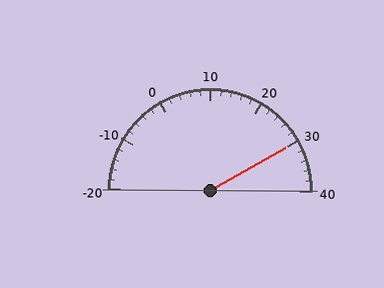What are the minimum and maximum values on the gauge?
The gauge ranges from -20 to 40.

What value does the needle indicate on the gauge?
The needle indicates approximately 30.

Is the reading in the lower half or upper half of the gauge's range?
The reading is in the upper half of the range (-20 to 40).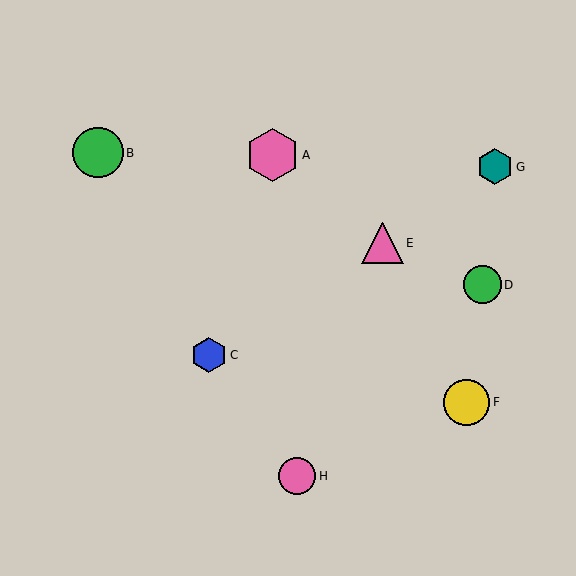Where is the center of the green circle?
The center of the green circle is at (98, 153).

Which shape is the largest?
The pink hexagon (labeled A) is the largest.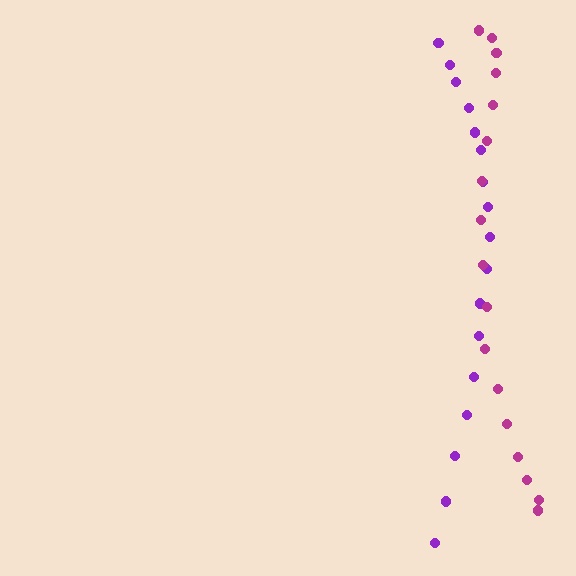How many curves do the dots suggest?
There are 2 distinct paths.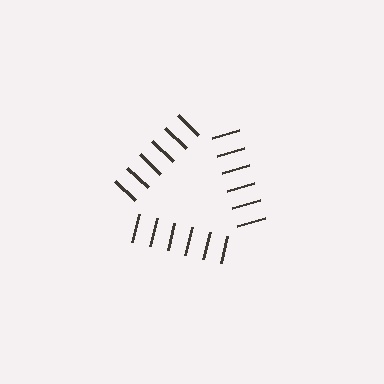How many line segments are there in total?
18 — 6 along each of the 3 edges.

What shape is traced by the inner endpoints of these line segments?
An illusory triangle — the line segments terminate on its edges but no continuous stroke is drawn.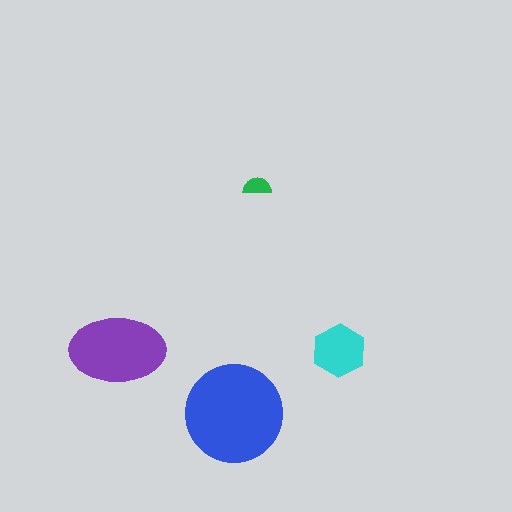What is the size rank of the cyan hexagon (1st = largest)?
3rd.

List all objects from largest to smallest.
The blue circle, the purple ellipse, the cyan hexagon, the green semicircle.